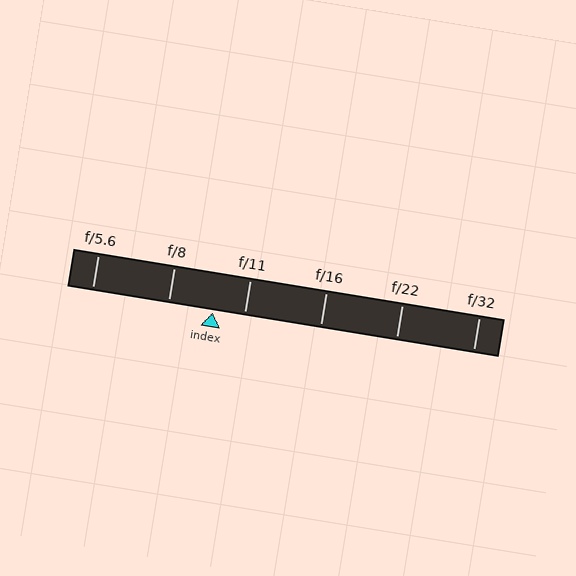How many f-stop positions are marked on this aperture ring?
There are 6 f-stop positions marked.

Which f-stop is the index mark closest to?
The index mark is closest to f/11.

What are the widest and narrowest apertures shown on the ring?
The widest aperture shown is f/5.6 and the narrowest is f/32.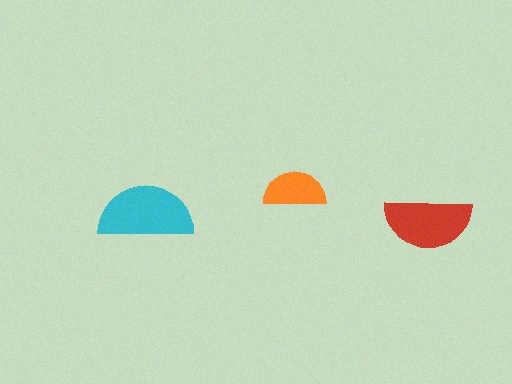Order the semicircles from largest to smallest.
the cyan one, the red one, the orange one.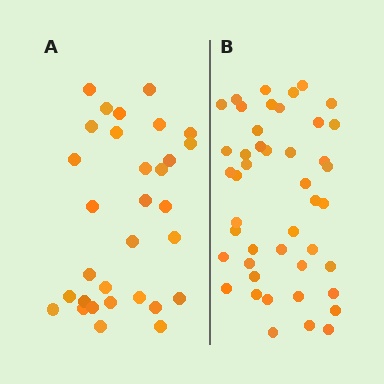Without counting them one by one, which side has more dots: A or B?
Region B (the right region) has more dots.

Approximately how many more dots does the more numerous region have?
Region B has approximately 15 more dots than region A.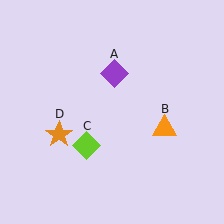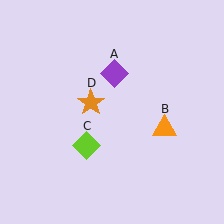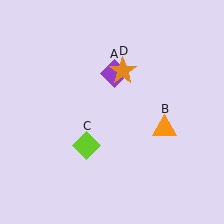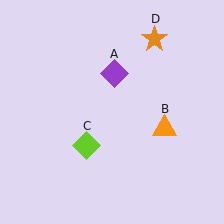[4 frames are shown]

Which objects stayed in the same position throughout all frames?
Purple diamond (object A) and orange triangle (object B) and lime diamond (object C) remained stationary.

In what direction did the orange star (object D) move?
The orange star (object D) moved up and to the right.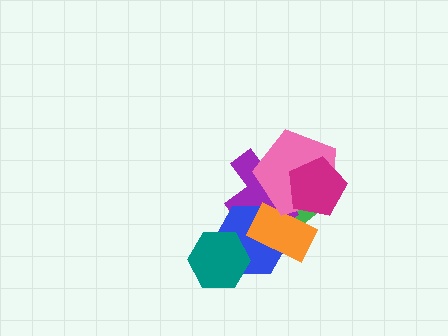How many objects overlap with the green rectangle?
5 objects overlap with the green rectangle.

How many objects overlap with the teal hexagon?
1 object overlaps with the teal hexagon.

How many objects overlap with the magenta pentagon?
3 objects overlap with the magenta pentagon.